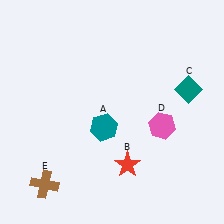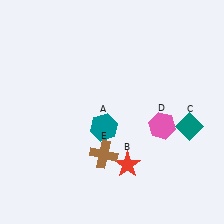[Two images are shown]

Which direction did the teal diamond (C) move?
The teal diamond (C) moved down.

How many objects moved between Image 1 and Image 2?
2 objects moved between the two images.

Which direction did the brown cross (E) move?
The brown cross (E) moved right.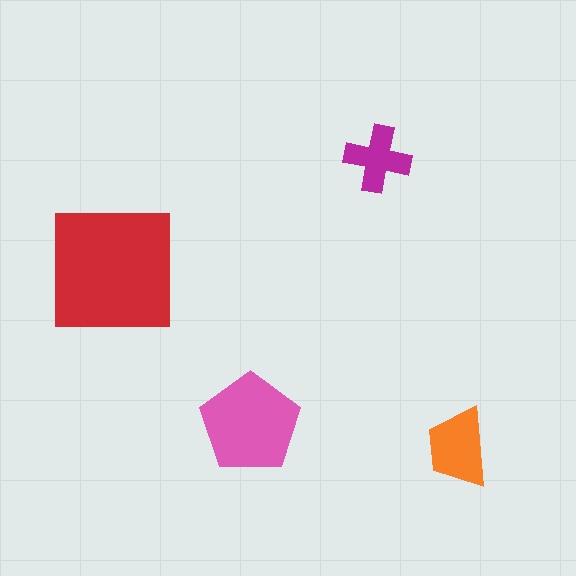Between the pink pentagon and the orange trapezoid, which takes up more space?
The pink pentagon.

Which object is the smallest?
The magenta cross.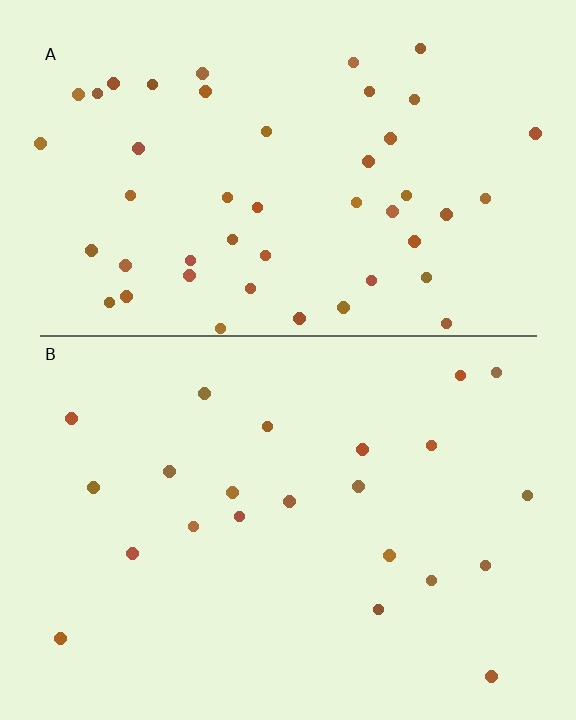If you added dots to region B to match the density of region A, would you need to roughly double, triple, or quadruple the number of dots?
Approximately double.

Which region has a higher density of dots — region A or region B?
A (the top).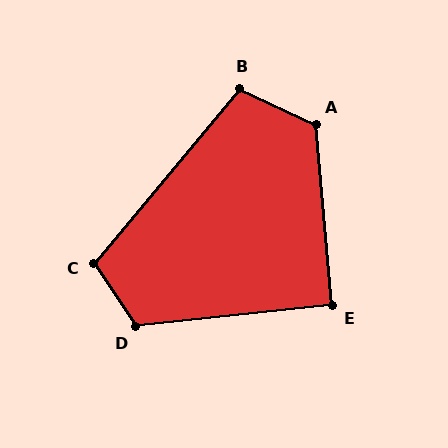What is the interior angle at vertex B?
Approximately 105 degrees (obtuse).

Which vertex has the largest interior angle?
A, at approximately 120 degrees.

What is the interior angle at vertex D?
Approximately 117 degrees (obtuse).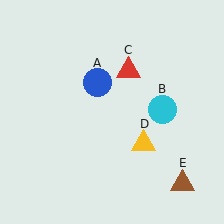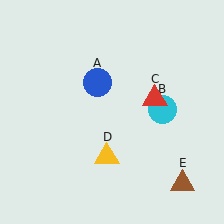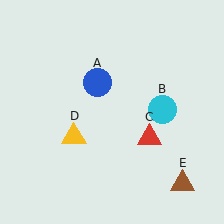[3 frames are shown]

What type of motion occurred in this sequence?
The red triangle (object C), yellow triangle (object D) rotated clockwise around the center of the scene.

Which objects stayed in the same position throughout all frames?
Blue circle (object A) and cyan circle (object B) and brown triangle (object E) remained stationary.